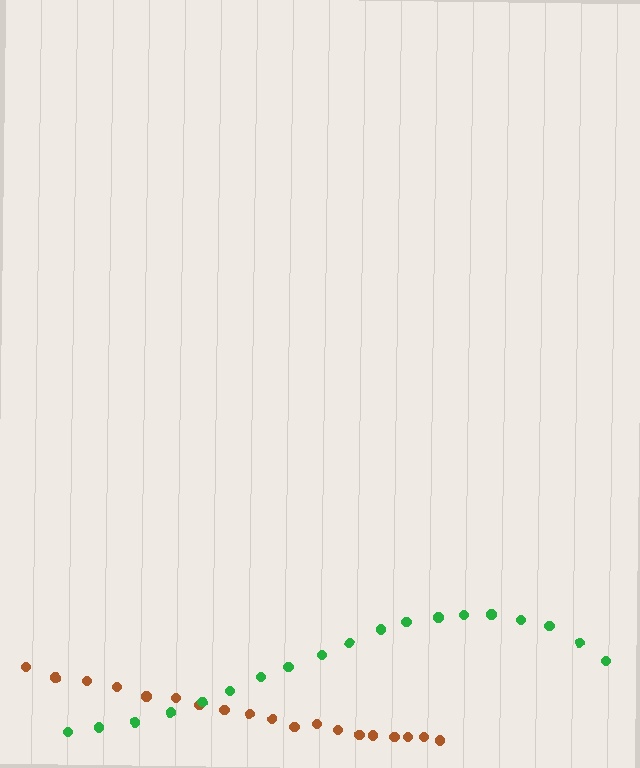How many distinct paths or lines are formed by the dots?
There are 2 distinct paths.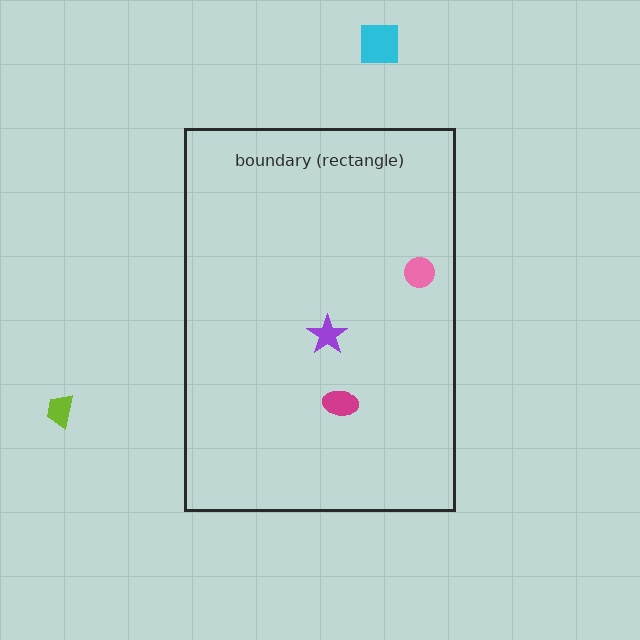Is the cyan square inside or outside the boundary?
Outside.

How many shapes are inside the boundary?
3 inside, 2 outside.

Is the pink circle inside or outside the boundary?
Inside.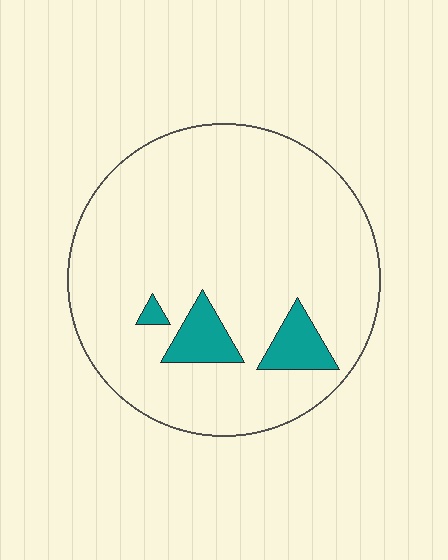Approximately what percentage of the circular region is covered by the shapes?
Approximately 10%.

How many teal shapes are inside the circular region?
3.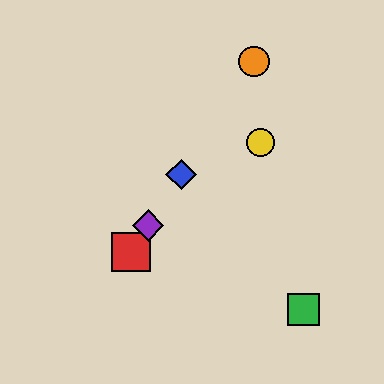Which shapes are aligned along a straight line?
The red square, the blue diamond, the purple diamond, the orange circle are aligned along a straight line.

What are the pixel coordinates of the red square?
The red square is at (131, 252).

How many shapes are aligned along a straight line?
4 shapes (the red square, the blue diamond, the purple diamond, the orange circle) are aligned along a straight line.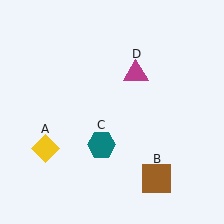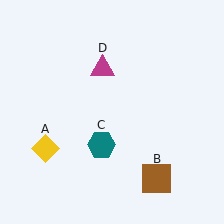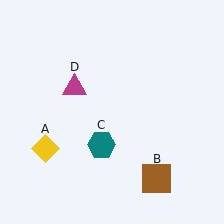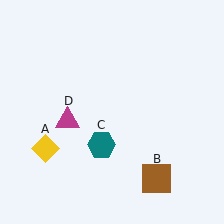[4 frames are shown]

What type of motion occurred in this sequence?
The magenta triangle (object D) rotated counterclockwise around the center of the scene.